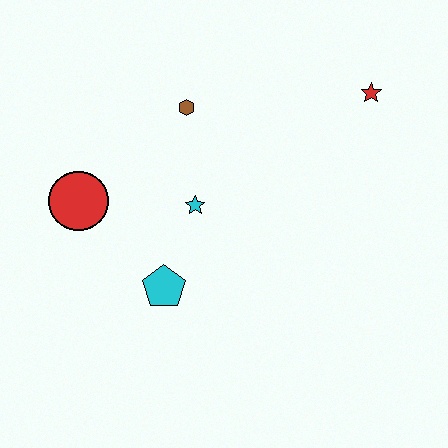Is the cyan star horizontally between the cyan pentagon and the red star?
Yes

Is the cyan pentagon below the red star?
Yes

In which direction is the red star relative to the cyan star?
The red star is to the right of the cyan star.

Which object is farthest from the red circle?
The red star is farthest from the red circle.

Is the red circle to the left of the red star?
Yes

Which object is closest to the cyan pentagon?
The cyan star is closest to the cyan pentagon.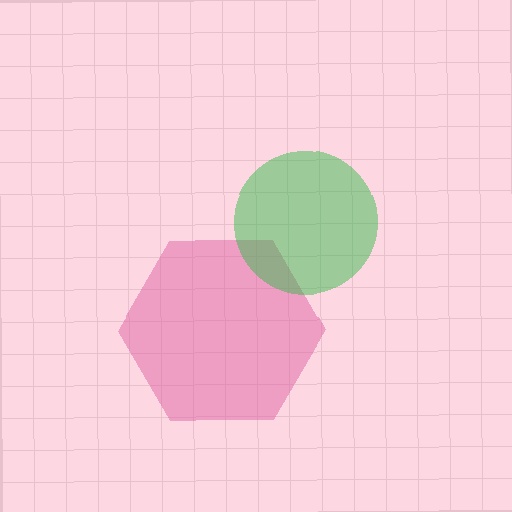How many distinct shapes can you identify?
There are 2 distinct shapes: a pink hexagon, a green circle.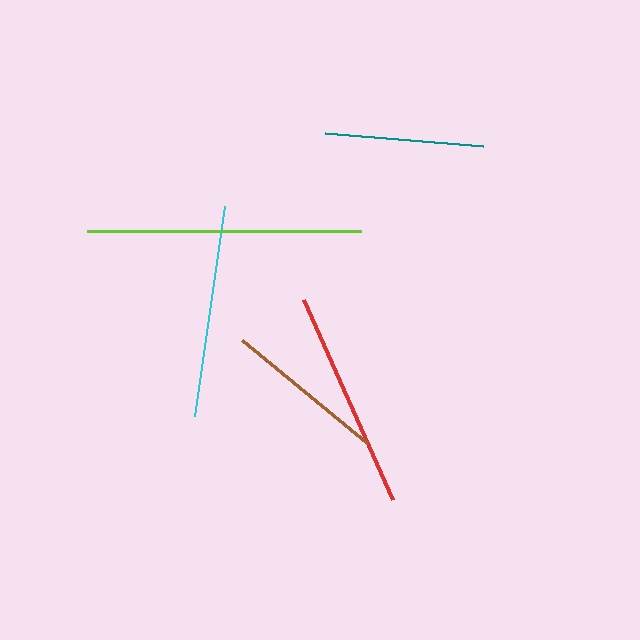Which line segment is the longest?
The lime line is the longest at approximately 274 pixels.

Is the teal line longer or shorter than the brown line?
The brown line is longer than the teal line.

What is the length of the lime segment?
The lime segment is approximately 274 pixels long.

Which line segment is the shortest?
The teal line is the shortest at approximately 159 pixels.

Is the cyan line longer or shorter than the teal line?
The cyan line is longer than the teal line.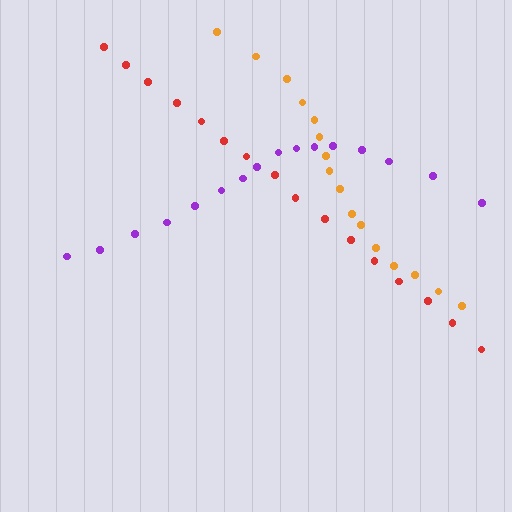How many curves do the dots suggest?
There are 3 distinct paths.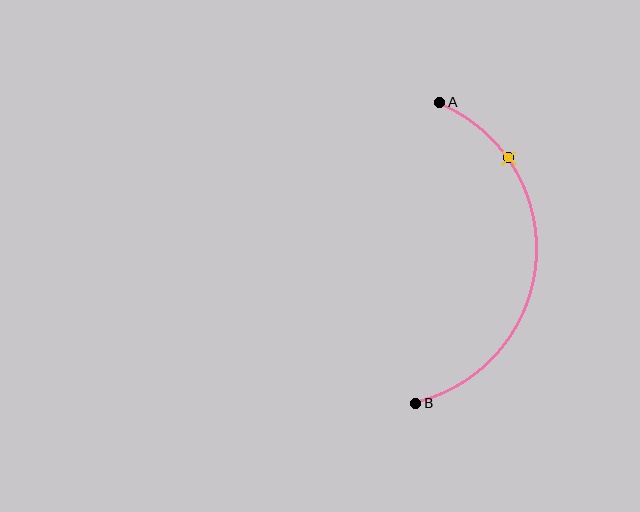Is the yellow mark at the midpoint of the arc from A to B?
No. The yellow mark lies on the arc but is closer to endpoint A. The arc midpoint would be at the point on the curve equidistant along the arc from both A and B.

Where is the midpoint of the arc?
The arc midpoint is the point on the curve farthest from the straight line joining A and B. It sits to the right of that line.